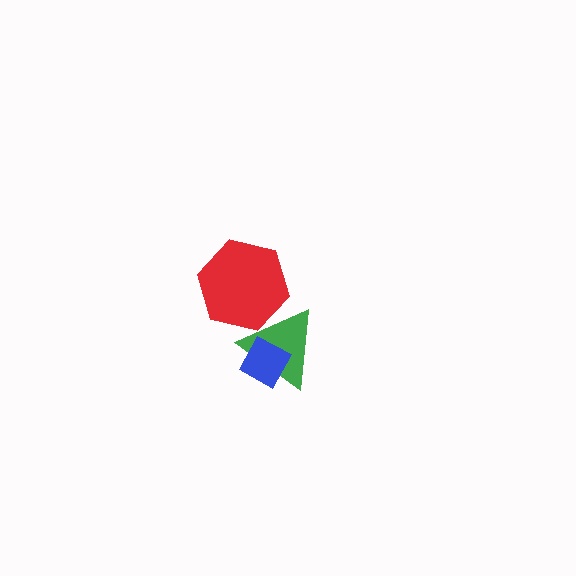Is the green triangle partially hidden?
Yes, it is partially covered by another shape.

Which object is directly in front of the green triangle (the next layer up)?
The red hexagon is directly in front of the green triangle.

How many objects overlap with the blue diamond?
1 object overlaps with the blue diamond.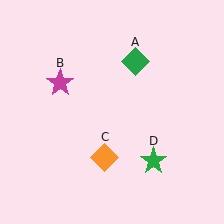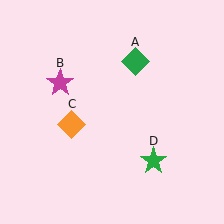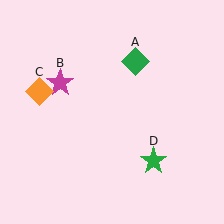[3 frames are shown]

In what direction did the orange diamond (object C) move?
The orange diamond (object C) moved up and to the left.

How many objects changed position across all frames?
1 object changed position: orange diamond (object C).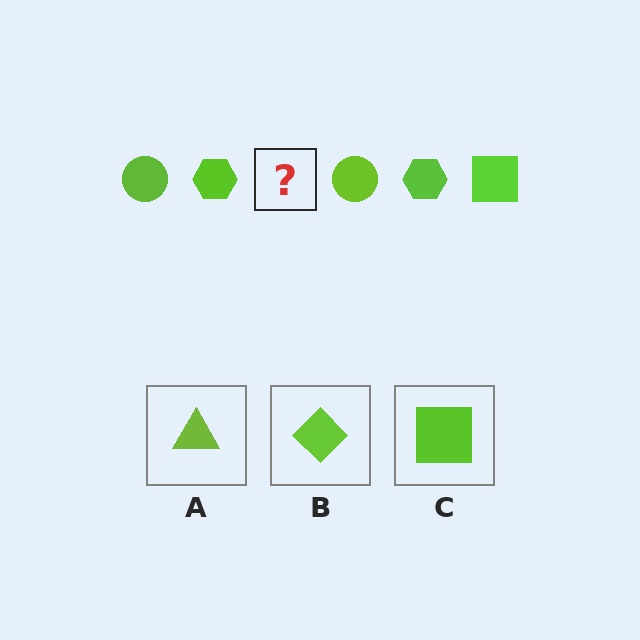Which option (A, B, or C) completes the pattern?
C.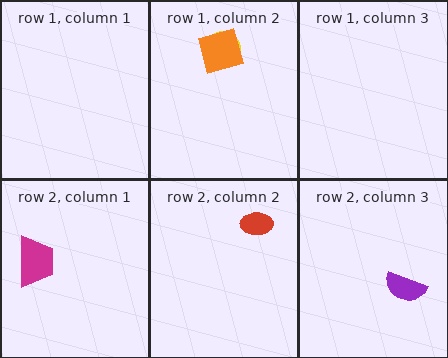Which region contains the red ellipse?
The row 2, column 2 region.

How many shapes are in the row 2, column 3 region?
1.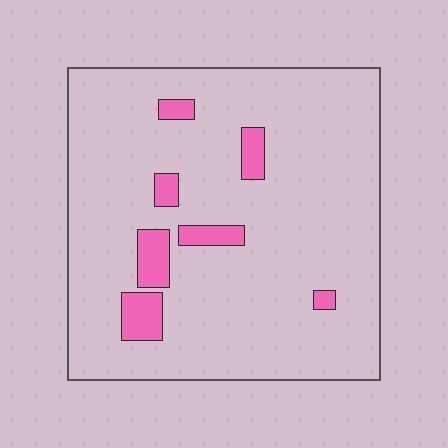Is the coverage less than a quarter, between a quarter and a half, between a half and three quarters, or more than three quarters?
Less than a quarter.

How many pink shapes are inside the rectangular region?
7.